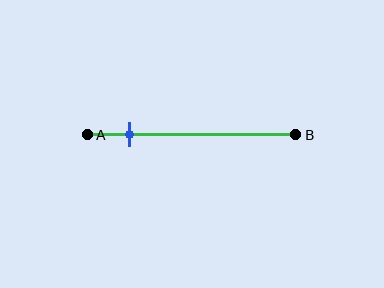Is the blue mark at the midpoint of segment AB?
No, the mark is at about 20% from A, not at the 50% midpoint.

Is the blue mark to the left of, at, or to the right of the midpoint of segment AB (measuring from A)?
The blue mark is to the left of the midpoint of segment AB.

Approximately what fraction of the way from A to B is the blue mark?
The blue mark is approximately 20% of the way from A to B.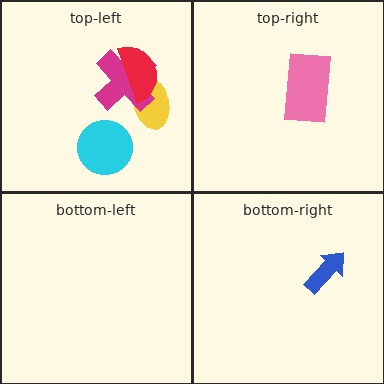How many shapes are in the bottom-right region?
1.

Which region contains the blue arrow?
The bottom-right region.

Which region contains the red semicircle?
The top-left region.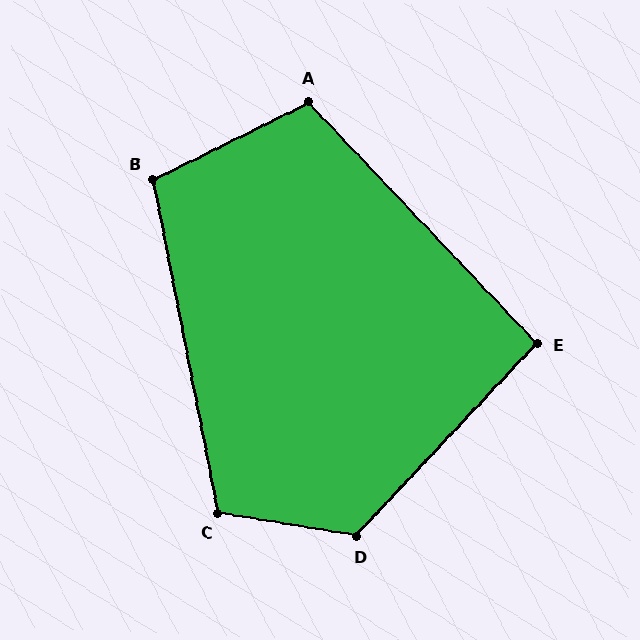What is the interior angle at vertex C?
Approximately 110 degrees (obtuse).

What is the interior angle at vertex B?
Approximately 105 degrees (obtuse).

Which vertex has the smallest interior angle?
E, at approximately 93 degrees.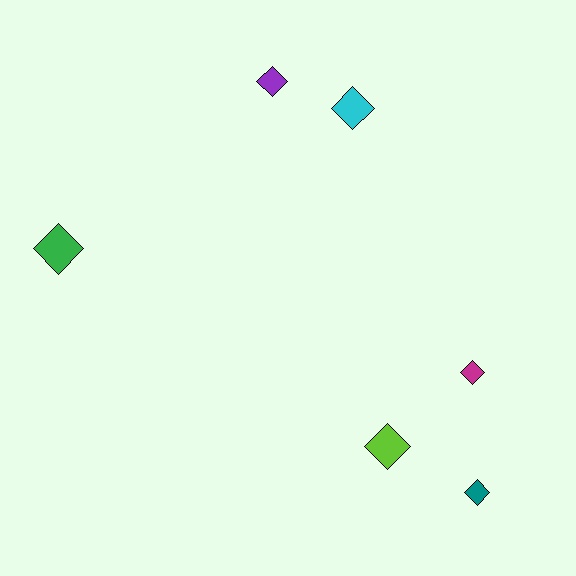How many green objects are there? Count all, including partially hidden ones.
There is 1 green object.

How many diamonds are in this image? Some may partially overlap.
There are 6 diamonds.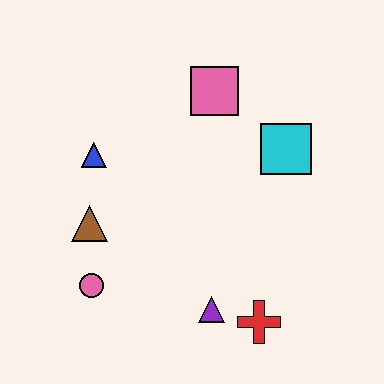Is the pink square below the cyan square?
No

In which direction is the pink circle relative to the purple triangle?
The pink circle is to the left of the purple triangle.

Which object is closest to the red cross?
The purple triangle is closest to the red cross.